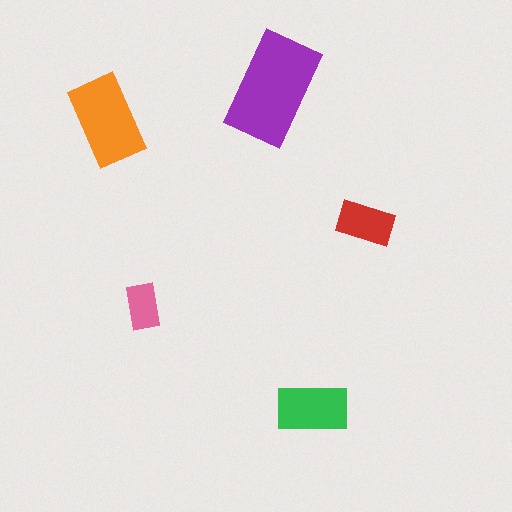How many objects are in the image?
There are 5 objects in the image.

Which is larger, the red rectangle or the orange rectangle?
The orange one.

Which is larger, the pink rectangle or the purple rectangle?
The purple one.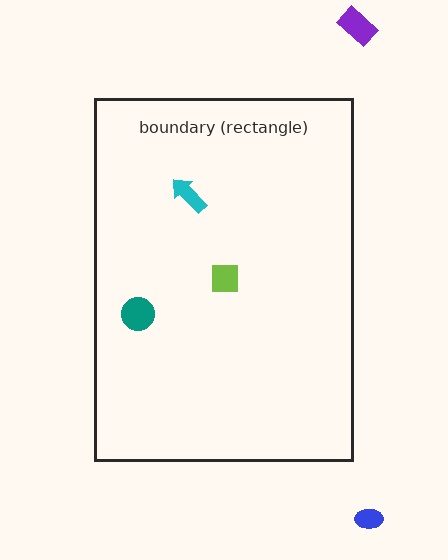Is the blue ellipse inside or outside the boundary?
Outside.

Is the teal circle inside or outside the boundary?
Inside.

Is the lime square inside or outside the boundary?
Inside.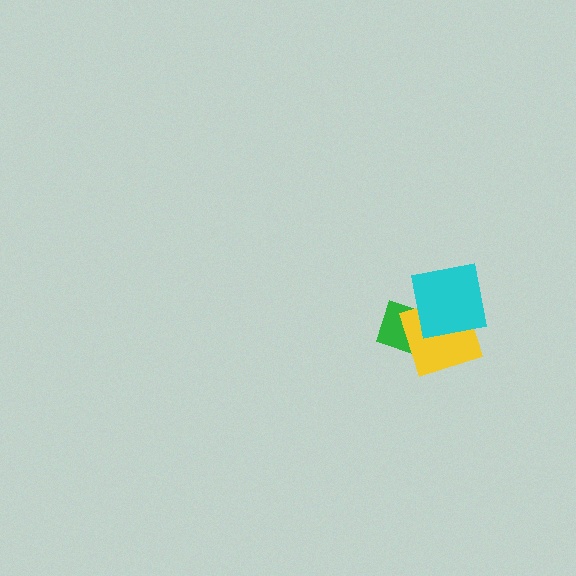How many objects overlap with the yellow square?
2 objects overlap with the yellow square.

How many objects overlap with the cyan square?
2 objects overlap with the cyan square.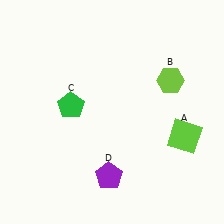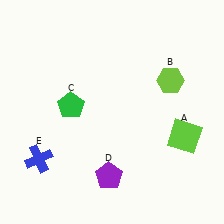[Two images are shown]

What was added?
A blue cross (E) was added in Image 2.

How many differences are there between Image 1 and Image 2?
There is 1 difference between the two images.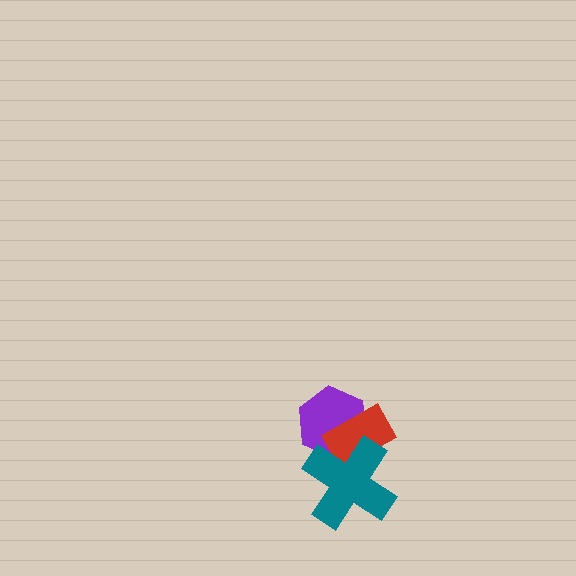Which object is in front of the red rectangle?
The teal cross is in front of the red rectangle.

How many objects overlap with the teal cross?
2 objects overlap with the teal cross.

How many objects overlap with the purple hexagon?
2 objects overlap with the purple hexagon.